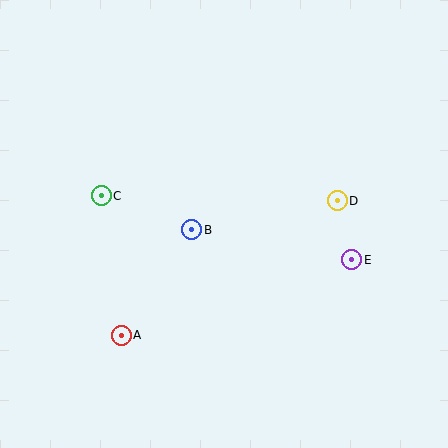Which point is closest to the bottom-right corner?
Point E is closest to the bottom-right corner.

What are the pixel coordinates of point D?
Point D is at (337, 201).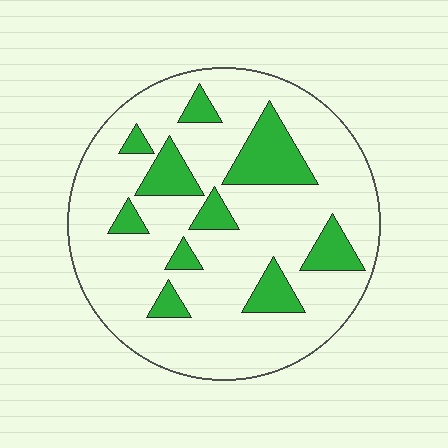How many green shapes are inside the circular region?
10.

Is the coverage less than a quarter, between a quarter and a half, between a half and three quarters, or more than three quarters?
Less than a quarter.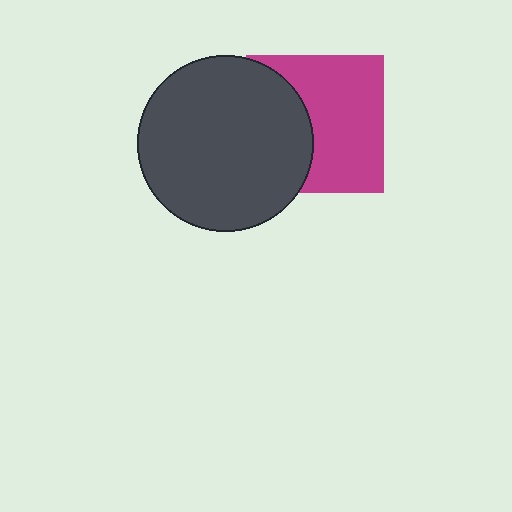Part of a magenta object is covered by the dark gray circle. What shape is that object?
It is a square.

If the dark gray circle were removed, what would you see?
You would see the complete magenta square.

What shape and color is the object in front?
The object in front is a dark gray circle.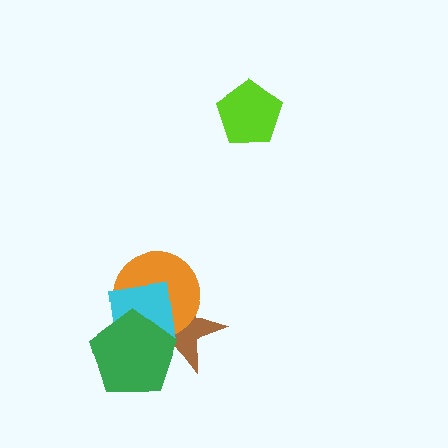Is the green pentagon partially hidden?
No, no other shape covers it.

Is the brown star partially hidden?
Yes, it is partially covered by another shape.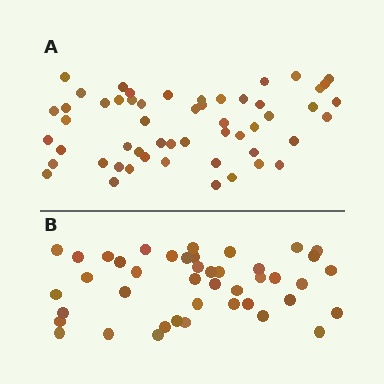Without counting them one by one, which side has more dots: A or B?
Region A (the top region) has more dots.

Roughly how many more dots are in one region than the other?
Region A has roughly 12 or so more dots than region B.